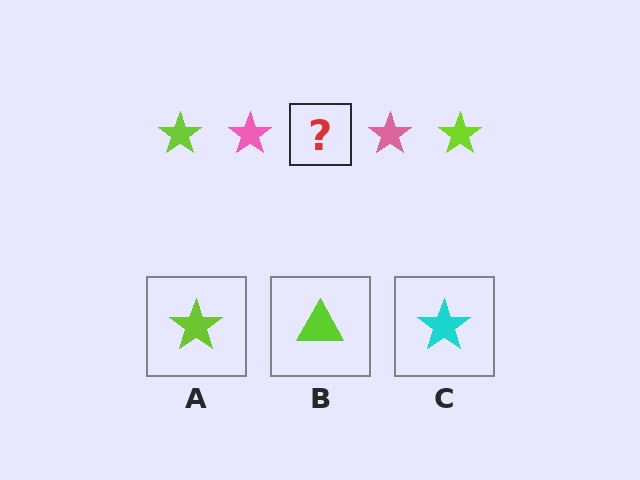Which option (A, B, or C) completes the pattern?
A.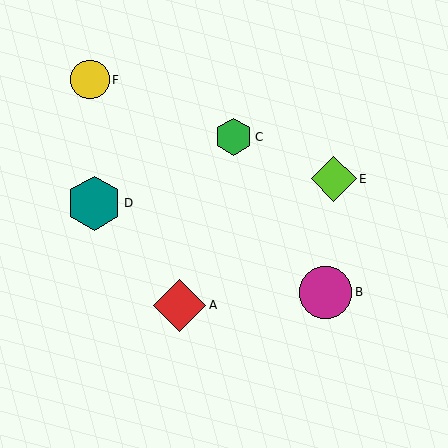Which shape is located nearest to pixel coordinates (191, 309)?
The red diamond (labeled A) at (180, 305) is nearest to that location.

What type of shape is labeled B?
Shape B is a magenta circle.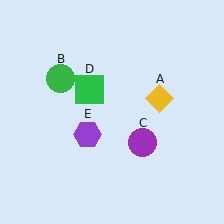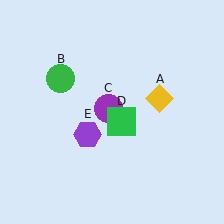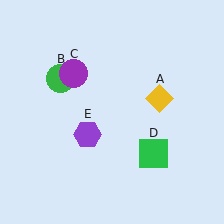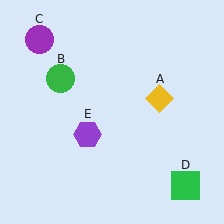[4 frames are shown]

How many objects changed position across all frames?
2 objects changed position: purple circle (object C), green square (object D).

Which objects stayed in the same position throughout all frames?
Yellow diamond (object A) and green circle (object B) and purple hexagon (object E) remained stationary.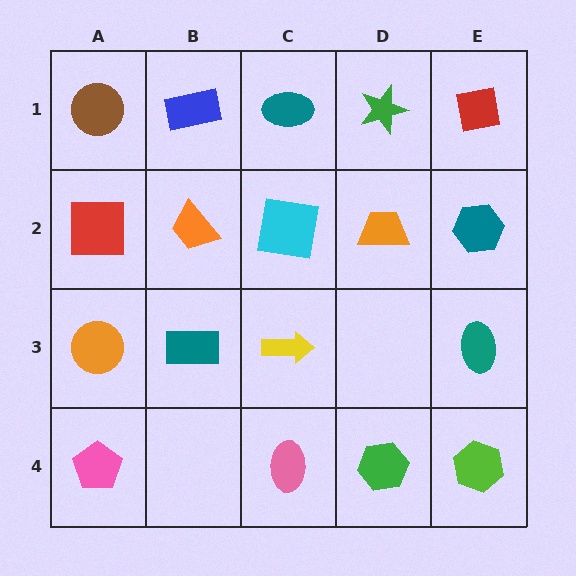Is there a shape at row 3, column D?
No, that cell is empty.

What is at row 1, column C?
A teal ellipse.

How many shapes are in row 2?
5 shapes.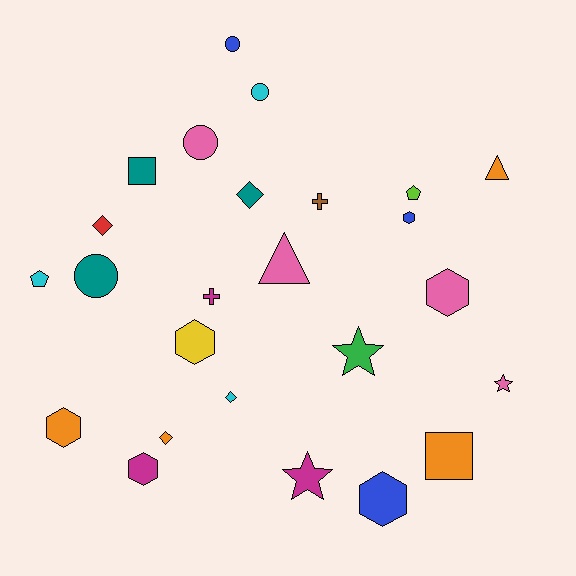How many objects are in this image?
There are 25 objects.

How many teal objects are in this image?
There are 3 teal objects.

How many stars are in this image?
There are 3 stars.